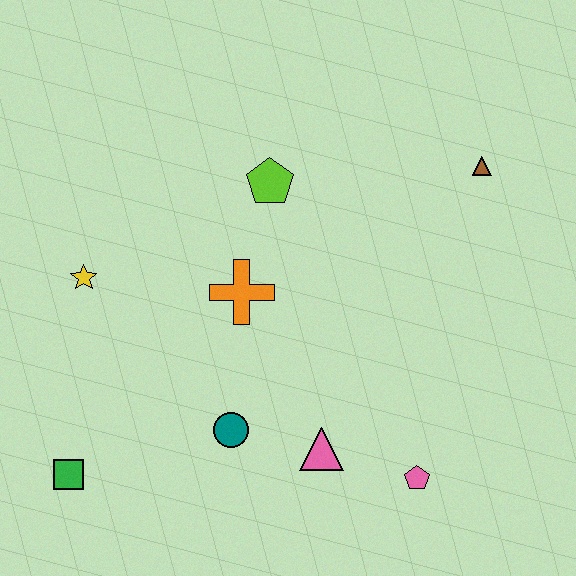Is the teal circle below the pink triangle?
No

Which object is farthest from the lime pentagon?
The green square is farthest from the lime pentagon.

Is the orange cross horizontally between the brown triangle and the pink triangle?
No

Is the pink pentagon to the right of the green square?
Yes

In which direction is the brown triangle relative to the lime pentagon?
The brown triangle is to the right of the lime pentagon.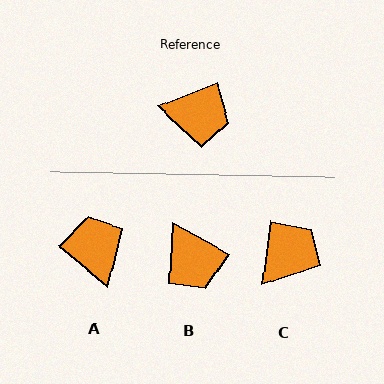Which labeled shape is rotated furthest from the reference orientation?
A, about 120 degrees away.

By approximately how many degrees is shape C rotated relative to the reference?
Approximately 62 degrees counter-clockwise.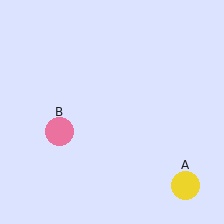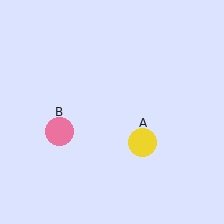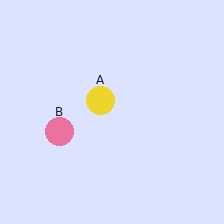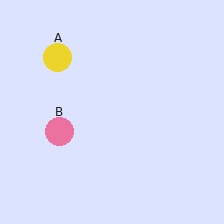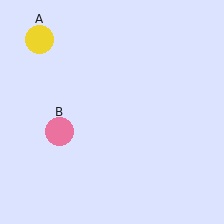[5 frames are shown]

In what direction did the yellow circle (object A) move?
The yellow circle (object A) moved up and to the left.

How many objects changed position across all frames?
1 object changed position: yellow circle (object A).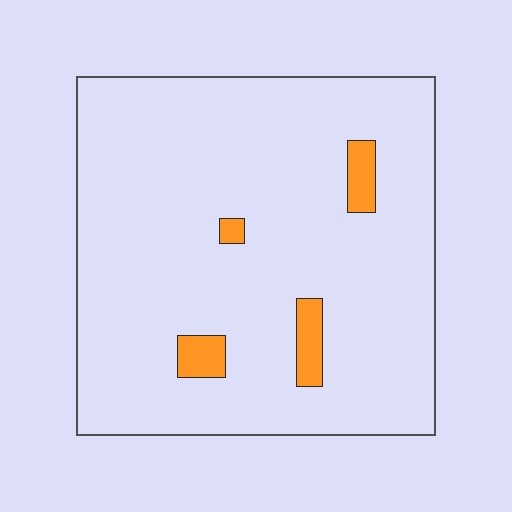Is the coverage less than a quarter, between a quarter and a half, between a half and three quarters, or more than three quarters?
Less than a quarter.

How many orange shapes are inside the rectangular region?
4.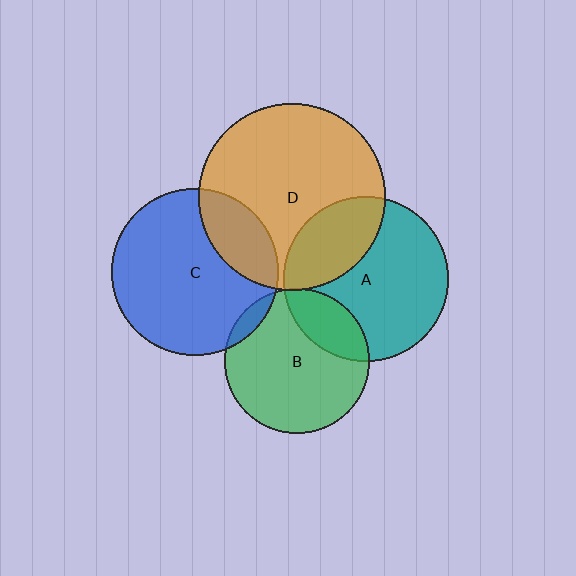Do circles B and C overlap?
Yes.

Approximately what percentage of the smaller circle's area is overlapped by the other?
Approximately 5%.